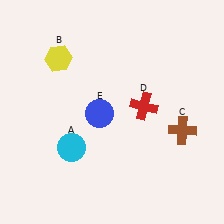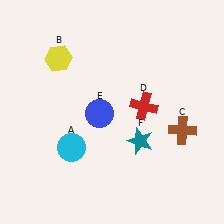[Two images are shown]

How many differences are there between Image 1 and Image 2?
There is 1 difference between the two images.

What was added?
A teal star (F) was added in Image 2.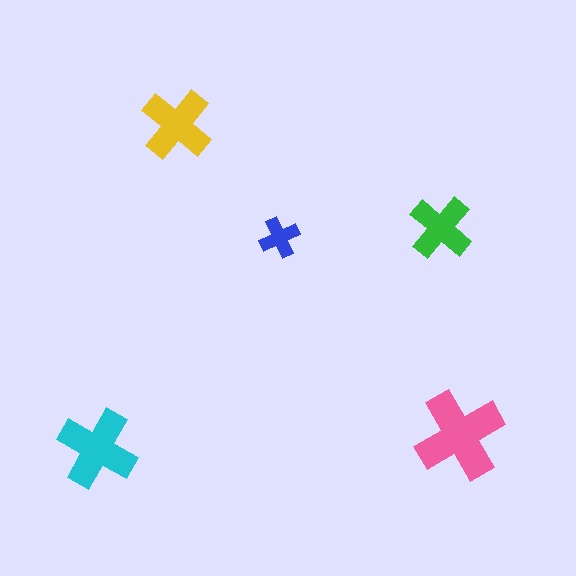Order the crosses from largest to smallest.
the pink one, the cyan one, the yellow one, the green one, the blue one.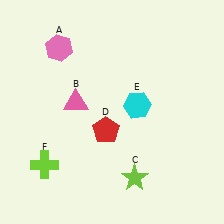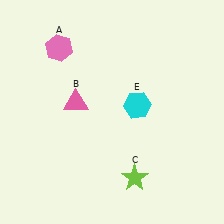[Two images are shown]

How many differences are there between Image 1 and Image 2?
There are 2 differences between the two images.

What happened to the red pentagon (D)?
The red pentagon (D) was removed in Image 2. It was in the bottom-left area of Image 1.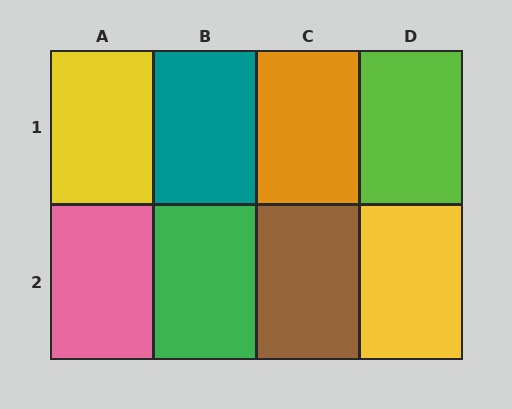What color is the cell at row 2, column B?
Green.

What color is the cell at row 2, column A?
Pink.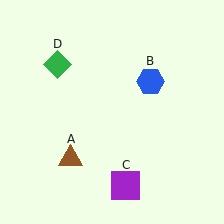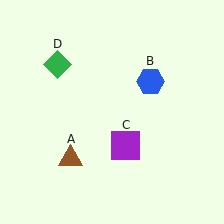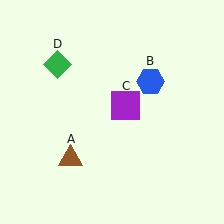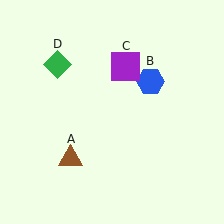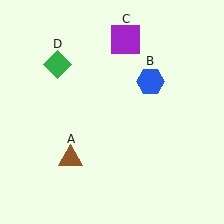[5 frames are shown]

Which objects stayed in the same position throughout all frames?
Brown triangle (object A) and blue hexagon (object B) and green diamond (object D) remained stationary.